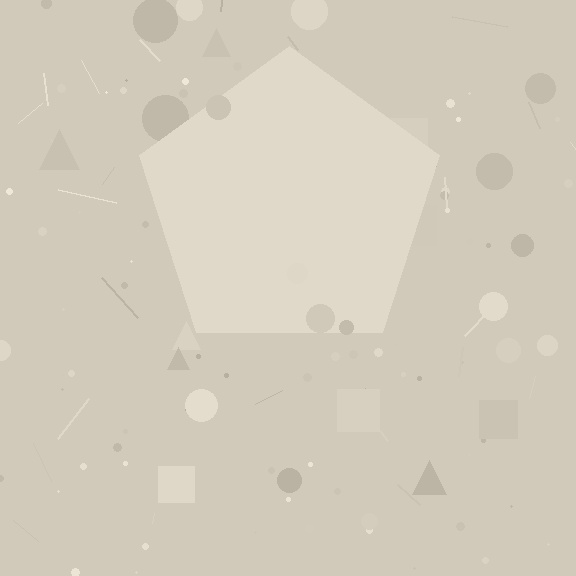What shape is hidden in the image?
A pentagon is hidden in the image.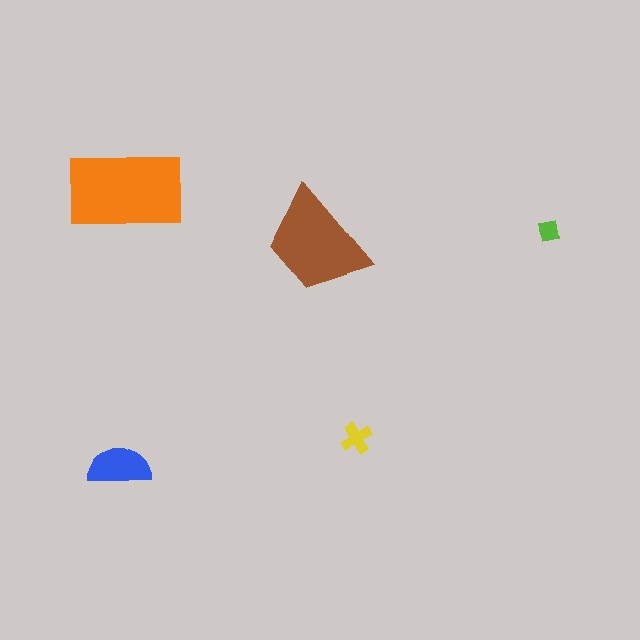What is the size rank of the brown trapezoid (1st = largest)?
2nd.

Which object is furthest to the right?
The lime square is rightmost.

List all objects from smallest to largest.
The lime square, the yellow cross, the blue semicircle, the brown trapezoid, the orange rectangle.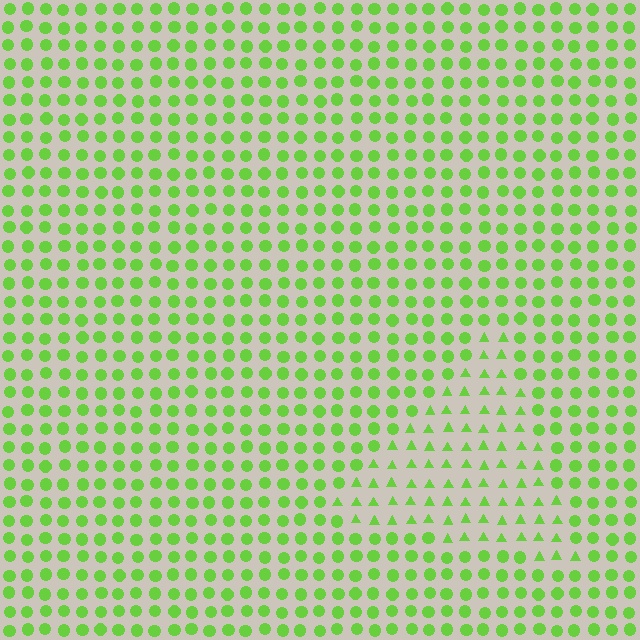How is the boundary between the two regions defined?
The boundary is defined by a change in element shape: triangles inside vs. circles outside. All elements share the same color and spacing.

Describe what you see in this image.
The image is filled with small lime elements arranged in a uniform grid. A triangle-shaped region contains triangles, while the surrounding area contains circles. The boundary is defined purely by the change in element shape.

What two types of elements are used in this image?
The image uses triangles inside the triangle region and circles outside it.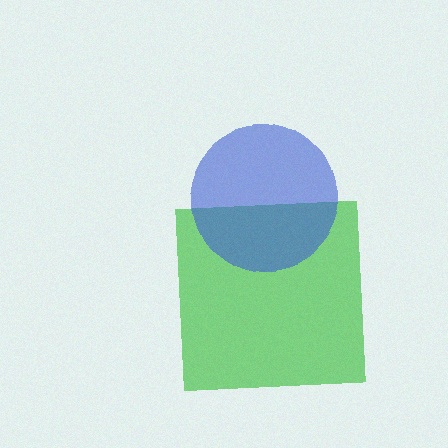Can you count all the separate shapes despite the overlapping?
Yes, there are 2 separate shapes.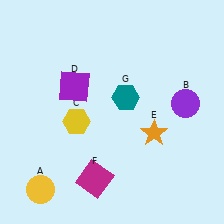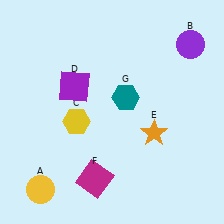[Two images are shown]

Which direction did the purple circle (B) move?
The purple circle (B) moved up.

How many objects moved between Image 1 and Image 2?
1 object moved between the two images.